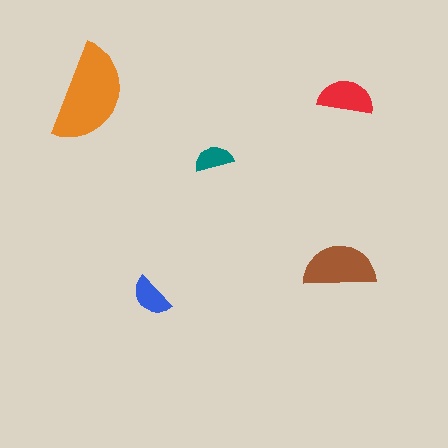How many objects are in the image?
There are 5 objects in the image.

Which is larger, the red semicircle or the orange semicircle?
The orange one.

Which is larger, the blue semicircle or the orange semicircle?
The orange one.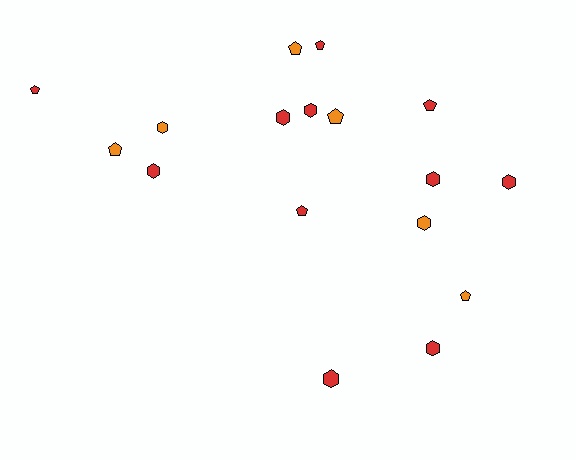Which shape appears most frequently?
Hexagon, with 9 objects.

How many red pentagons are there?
There are 4 red pentagons.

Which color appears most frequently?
Red, with 11 objects.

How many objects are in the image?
There are 17 objects.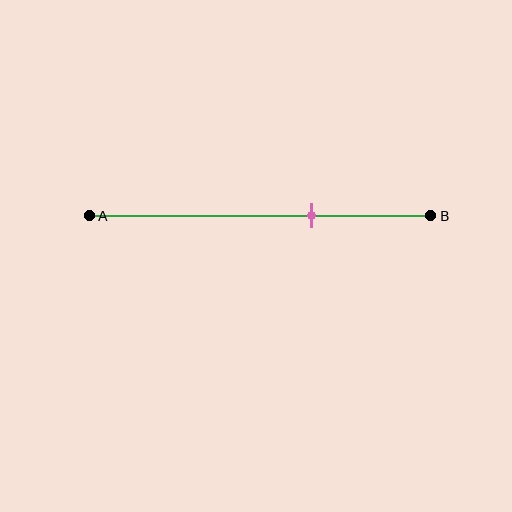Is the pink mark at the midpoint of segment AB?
No, the mark is at about 65% from A, not at the 50% midpoint.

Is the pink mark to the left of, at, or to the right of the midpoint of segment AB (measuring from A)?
The pink mark is to the right of the midpoint of segment AB.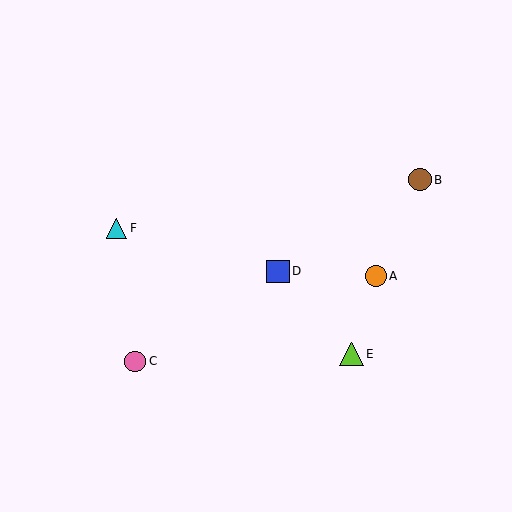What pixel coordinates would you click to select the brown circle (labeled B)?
Click at (420, 180) to select the brown circle B.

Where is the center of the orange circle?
The center of the orange circle is at (376, 276).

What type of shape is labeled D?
Shape D is a blue square.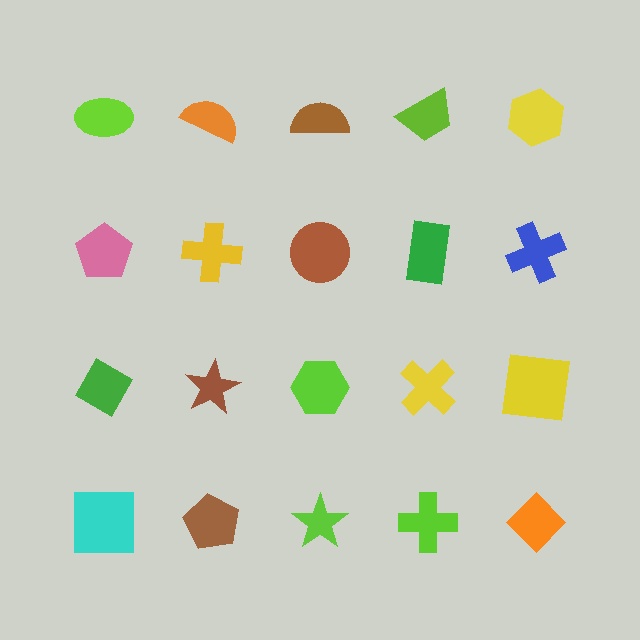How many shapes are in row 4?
5 shapes.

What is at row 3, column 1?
A green diamond.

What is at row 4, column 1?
A cyan square.